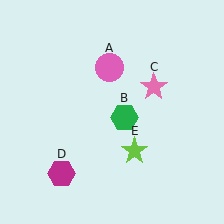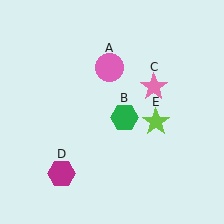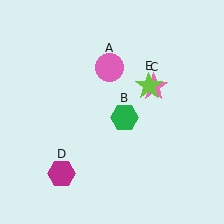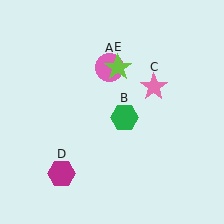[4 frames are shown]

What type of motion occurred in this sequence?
The lime star (object E) rotated counterclockwise around the center of the scene.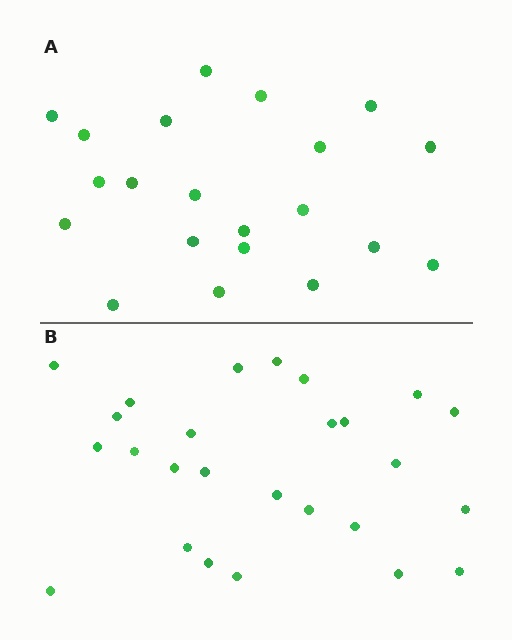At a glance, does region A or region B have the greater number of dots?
Region B (the bottom region) has more dots.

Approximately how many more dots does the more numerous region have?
Region B has about 5 more dots than region A.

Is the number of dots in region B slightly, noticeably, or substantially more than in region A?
Region B has only slightly more — the two regions are fairly close. The ratio is roughly 1.2 to 1.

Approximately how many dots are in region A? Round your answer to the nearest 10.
About 20 dots. (The exact count is 21, which rounds to 20.)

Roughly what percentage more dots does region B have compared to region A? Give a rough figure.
About 25% more.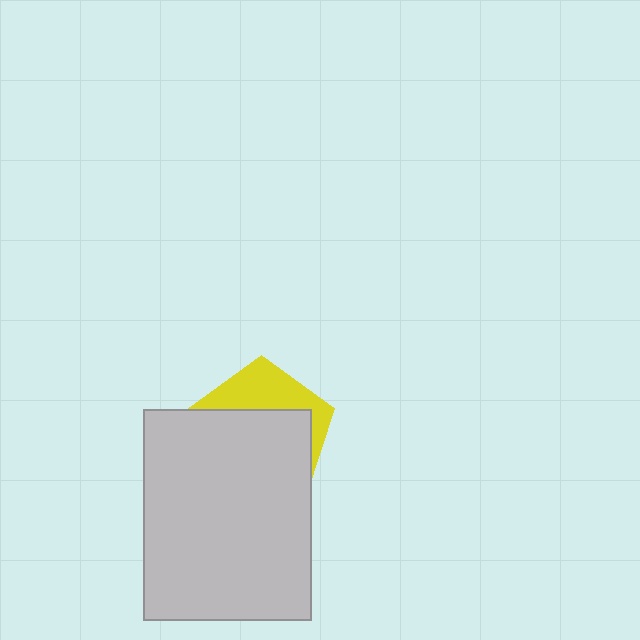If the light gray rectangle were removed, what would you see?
You would see the complete yellow pentagon.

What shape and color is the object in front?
The object in front is a light gray rectangle.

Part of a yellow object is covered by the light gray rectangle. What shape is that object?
It is a pentagon.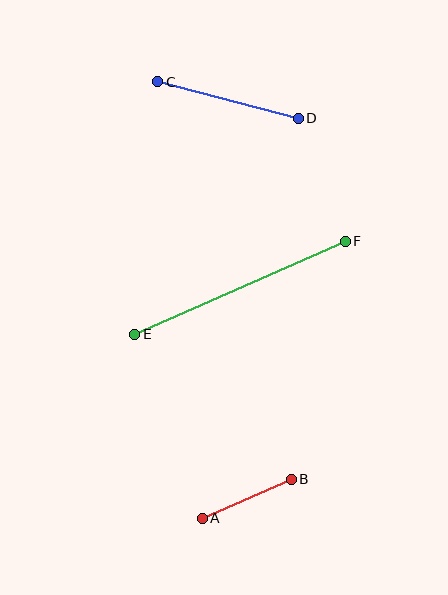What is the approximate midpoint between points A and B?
The midpoint is at approximately (247, 499) pixels.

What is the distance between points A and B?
The distance is approximately 97 pixels.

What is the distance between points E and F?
The distance is approximately 230 pixels.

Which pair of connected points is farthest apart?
Points E and F are farthest apart.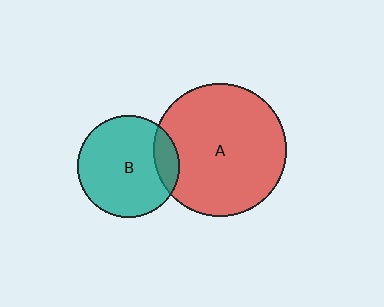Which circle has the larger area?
Circle A (red).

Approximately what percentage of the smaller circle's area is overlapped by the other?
Approximately 15%.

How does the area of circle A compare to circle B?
Approximately 1.7 times.